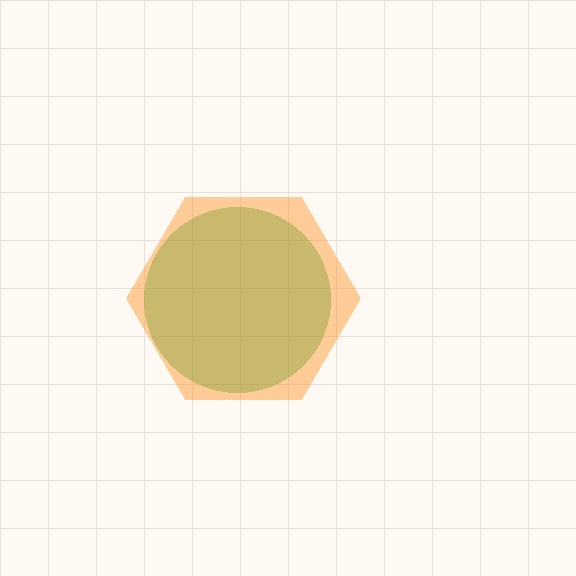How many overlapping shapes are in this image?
There are 2 overlapping shapes in the image.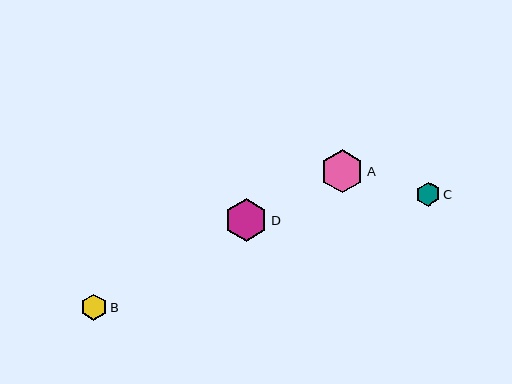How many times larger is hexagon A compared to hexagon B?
Hexagon A is approximately 1.6 times the size of hexagon B.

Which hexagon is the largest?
Hexagon A is the largest with a size of approximately 43 pixels.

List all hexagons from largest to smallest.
From largest to smallest: A, D, B, C.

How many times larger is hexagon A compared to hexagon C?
Hexagon A is approximately 1.8 times the size of hexagon C.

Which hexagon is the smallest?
Hexagon C is the smallest with a size of approximately 24 pixels.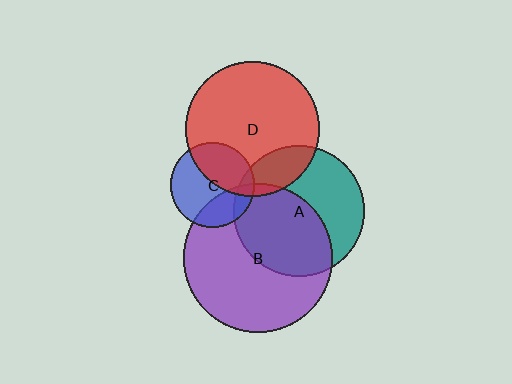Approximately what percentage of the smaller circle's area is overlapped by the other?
Approximately 5%.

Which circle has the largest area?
Circle B (purple).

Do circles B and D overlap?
Yes.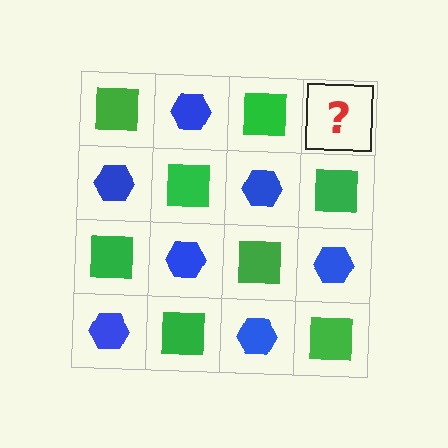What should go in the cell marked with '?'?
The missing cell should contain a blue hexagon.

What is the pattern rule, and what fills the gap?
The rule is that it alternates green square and blue hexagon in a checkerboard pattern. The gap should be filled with a blue hexagon.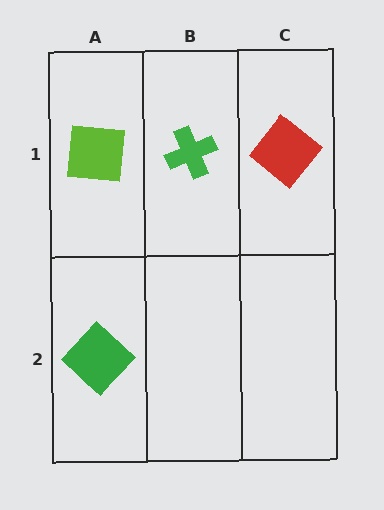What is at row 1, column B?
A green cross.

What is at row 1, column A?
A lime square.